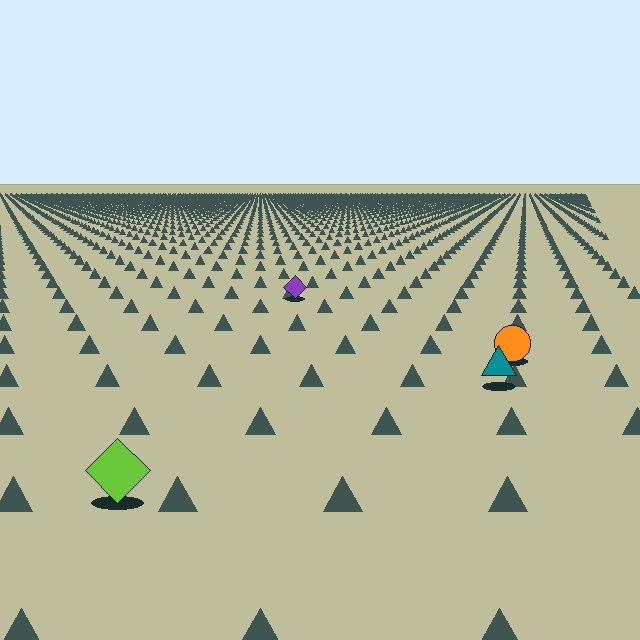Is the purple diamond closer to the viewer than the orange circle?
No. The orange circle is closer — you can tell from the texture gradient: the ground texture is coarser near it.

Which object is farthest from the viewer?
The purple diamond is farthest from the viewer. It appears smaller and the ground texture around it is denser.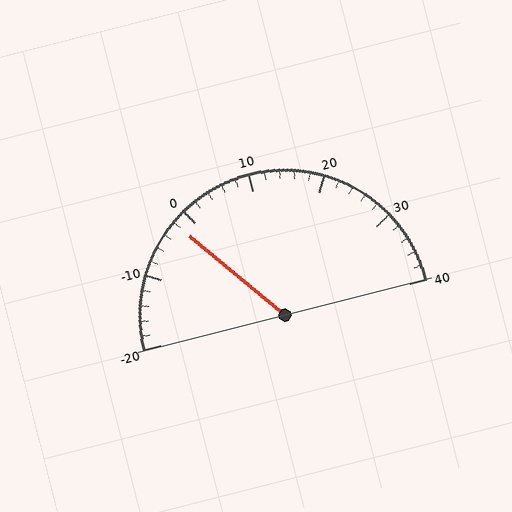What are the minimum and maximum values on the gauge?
The gauge ranges from -20 to 40.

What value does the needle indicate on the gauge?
The needle indicates approximately -2.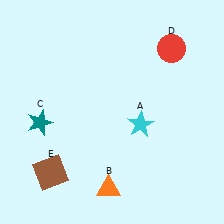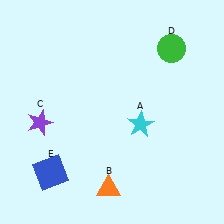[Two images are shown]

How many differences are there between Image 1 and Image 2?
There are 3 differences between the two images.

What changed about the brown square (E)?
In Image 1, E is brown. In Image 2, it changed to blue.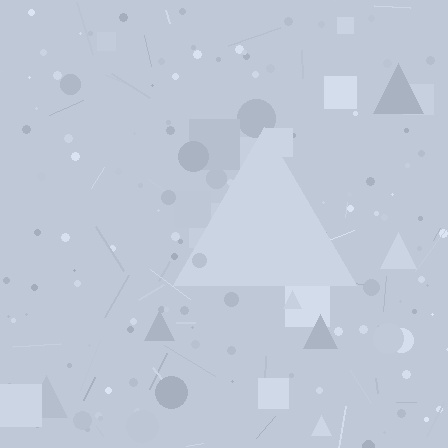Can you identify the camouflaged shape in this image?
The camouflaged shape is a triangle.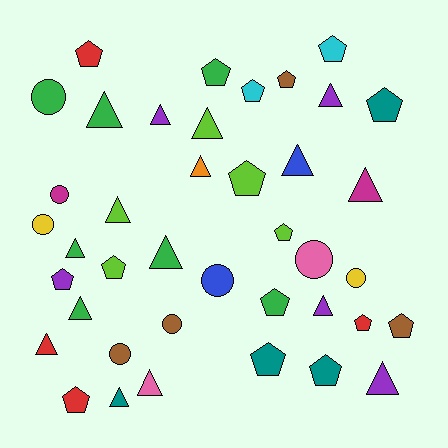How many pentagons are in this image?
There are 16 pentagons.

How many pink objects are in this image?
There are 2 pink objects.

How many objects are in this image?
There are 40 objects.